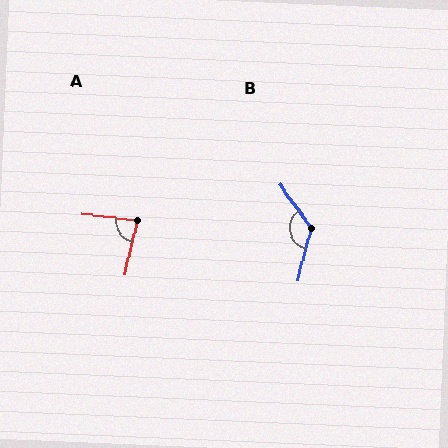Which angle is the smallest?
A, at approximately 83 degrees.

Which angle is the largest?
B, at approximately 129 degrees.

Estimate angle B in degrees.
Approximately 129 degrees.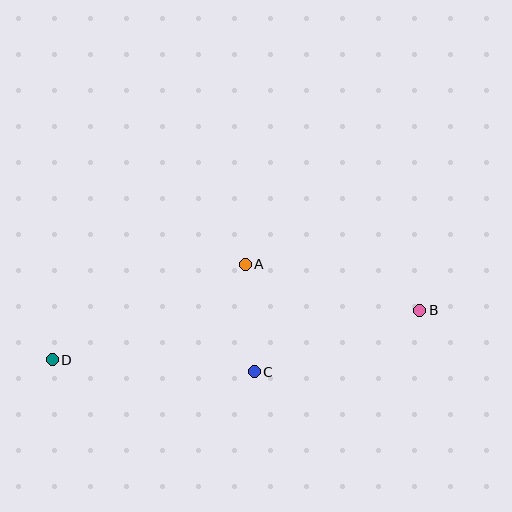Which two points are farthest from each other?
Points B and D are farthest from each other.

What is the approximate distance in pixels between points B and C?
The distance between B and C is approximately 177 pixels.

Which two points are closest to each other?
Points A and C are closest to each other.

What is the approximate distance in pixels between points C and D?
The distance between C and D is approximately 203 pixels.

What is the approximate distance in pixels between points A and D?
The distance between A and D is approximately 215 pixels.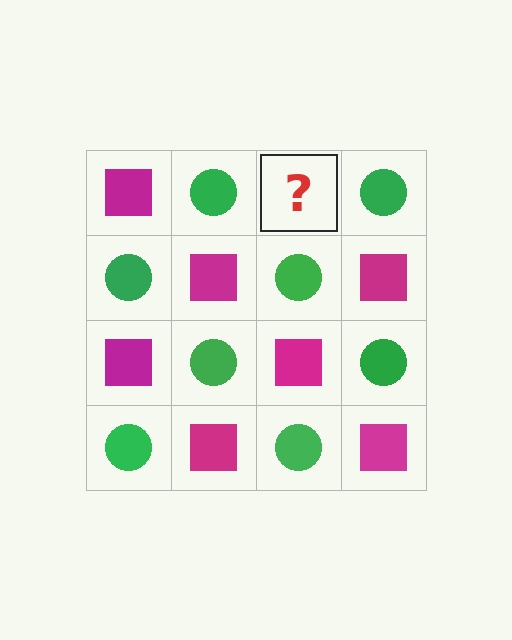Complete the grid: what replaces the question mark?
The question mark should be replaced with a magenta square.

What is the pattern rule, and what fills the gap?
The rule is that it alternates magenta square and green circle in a checkerboard pattern. The gap should be filled with a magenta square.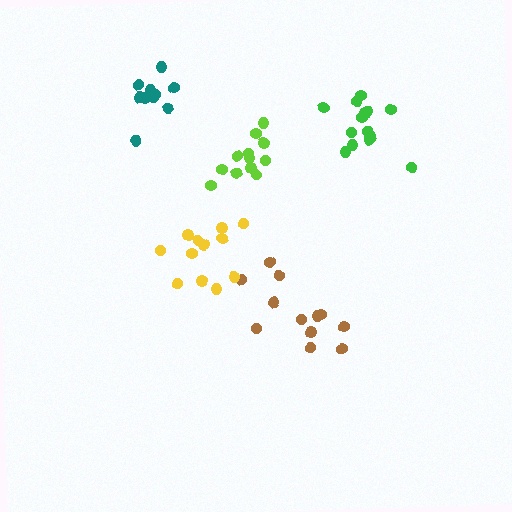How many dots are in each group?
Group 1: 12 dots, Group 2: 12 dots, Group 3: 15 dots, Group 4: 10 dots, Group 5: 12 dots (61 total).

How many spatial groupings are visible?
There are 5 spatial groupings.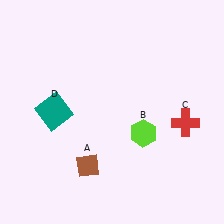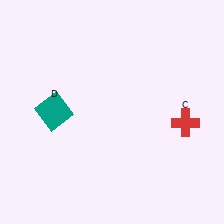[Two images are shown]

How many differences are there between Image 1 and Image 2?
There are 2 differences between the two images.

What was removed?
The lime hexagon (B), the brown diamond (A) were removed in Image 2.